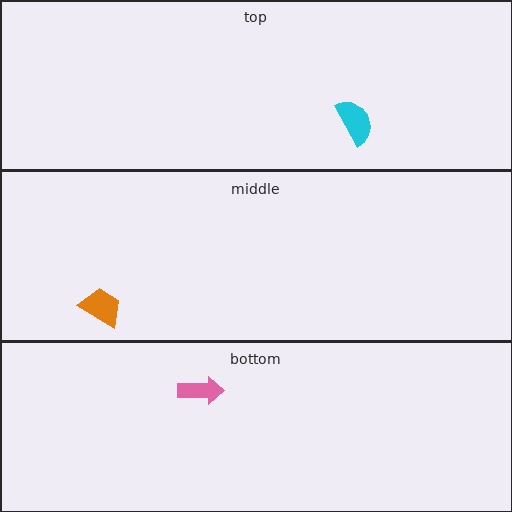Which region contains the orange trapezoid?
The middle region.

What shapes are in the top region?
The cyan semicircle.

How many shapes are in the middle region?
1.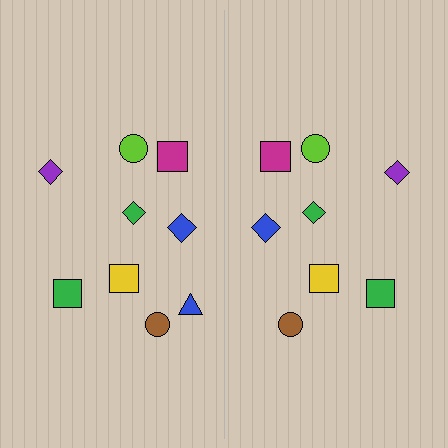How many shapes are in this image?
There are 17 shapes in this image.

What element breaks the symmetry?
A blue triangle is missing from the right side.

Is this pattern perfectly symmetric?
No, the pattern is not perfectly symmetric. A blue triangle is missing from the right side.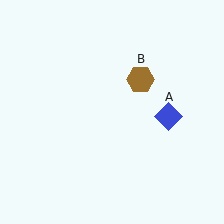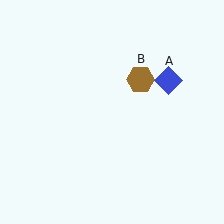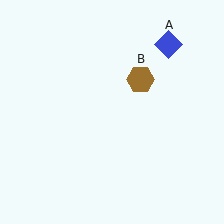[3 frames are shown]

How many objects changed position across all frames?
1 object changed position: blue diamond (object A).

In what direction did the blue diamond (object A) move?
The blue diamond (object A) moved up.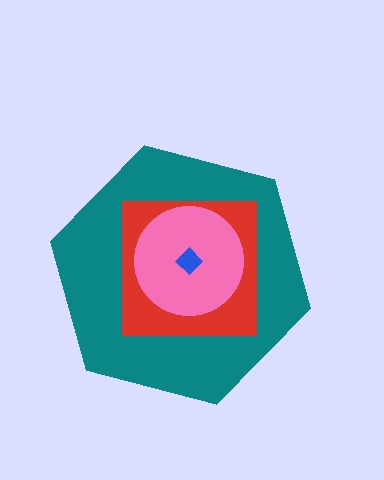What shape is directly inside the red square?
The pink circle.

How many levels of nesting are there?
4.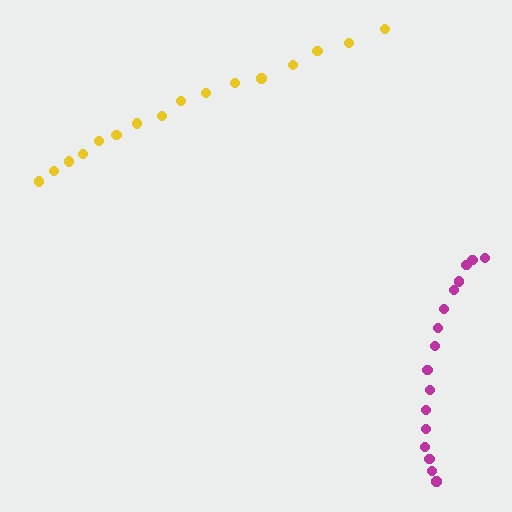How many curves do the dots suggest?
There are 2 distinct paths.